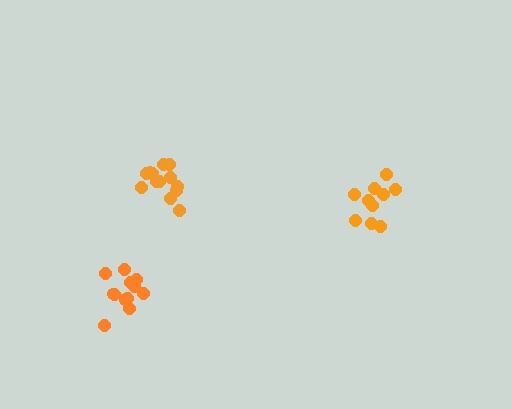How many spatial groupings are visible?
There are 3 spatial groupings.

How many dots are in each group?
Group 1: 10 dots, Group 2: 13 dots, Group 3: 13 dots (36 total).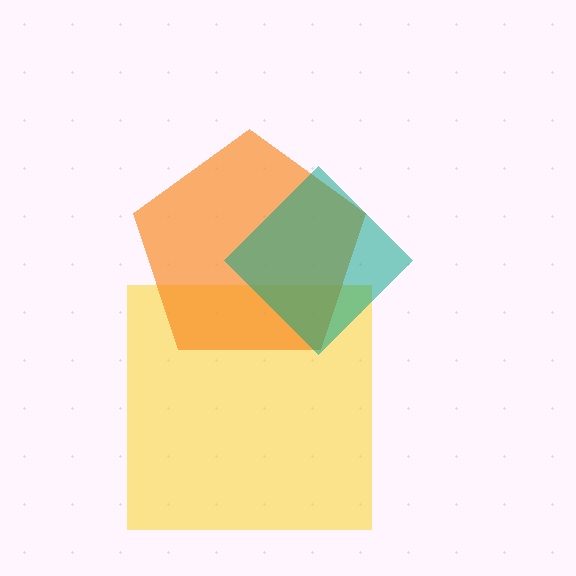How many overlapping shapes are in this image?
There are 3 overlapping shapes in the image.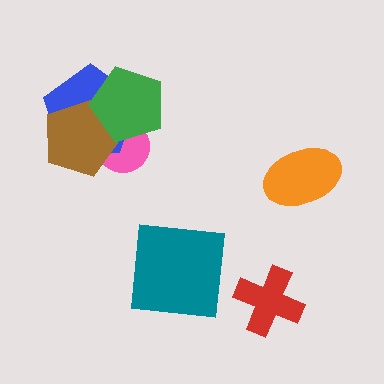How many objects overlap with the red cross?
0 objects overlap with the red cross.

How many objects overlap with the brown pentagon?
3 objects overlap with the brown pentagon.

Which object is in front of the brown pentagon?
The green pentagon is in front of the brown pentagon.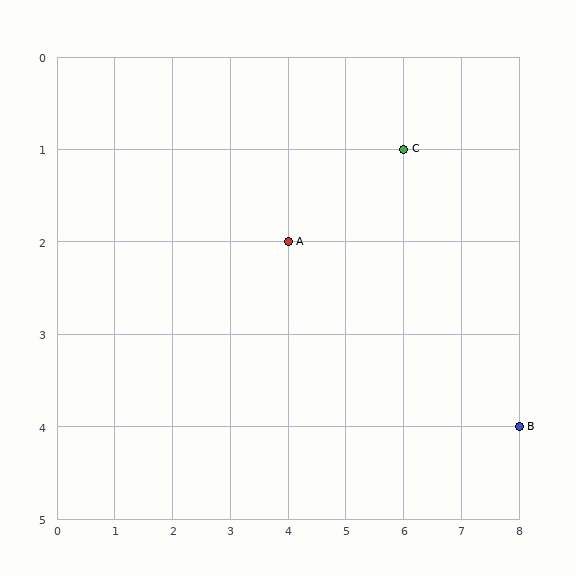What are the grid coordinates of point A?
Point A is at grid coordinates (4, 2).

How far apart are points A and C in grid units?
Points A and C are 2 columns and 1 row apart (about 2.2 grid units diagonally).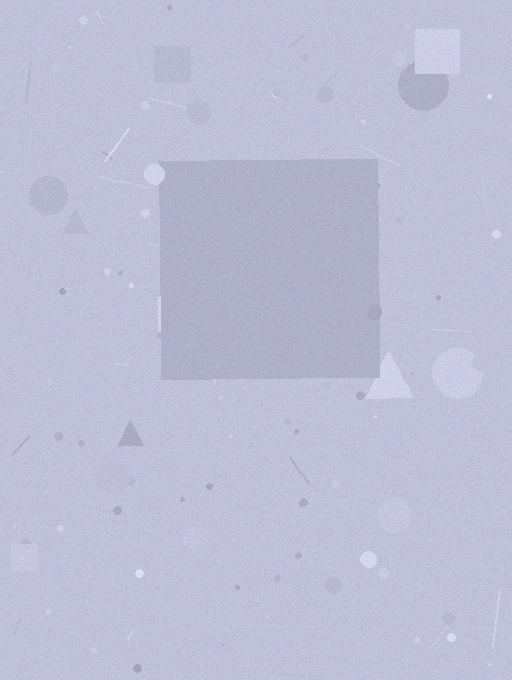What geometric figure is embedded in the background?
A square is embedded in the background.